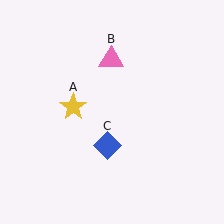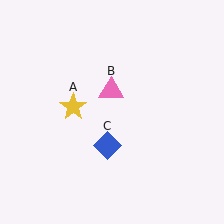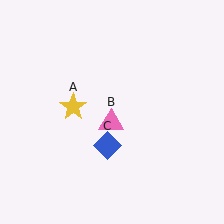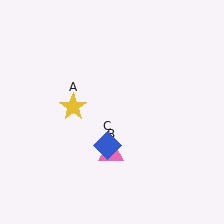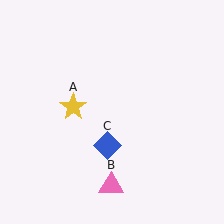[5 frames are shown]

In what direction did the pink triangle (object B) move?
The pink triangle (object B) moved down.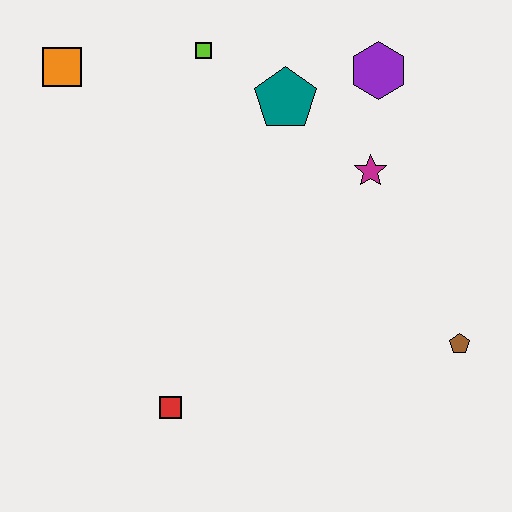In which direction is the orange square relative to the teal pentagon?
The orange square is to the left of the teal pentagon.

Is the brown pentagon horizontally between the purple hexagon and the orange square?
No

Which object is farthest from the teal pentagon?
The red square is farthest from the teal pentagon.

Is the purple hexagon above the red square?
Yes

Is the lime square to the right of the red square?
Yes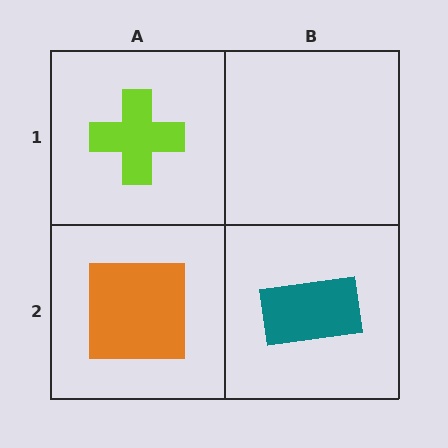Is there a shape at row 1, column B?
No, that cell is empty.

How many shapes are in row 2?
2 shapes.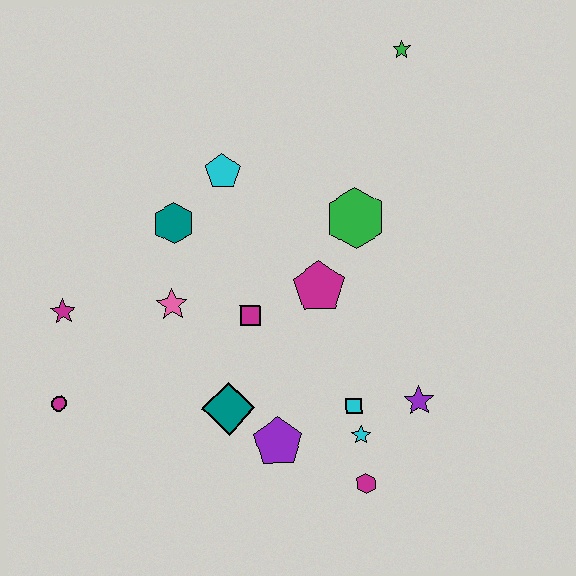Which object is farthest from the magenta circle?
The green star is farthest from the magenta circle.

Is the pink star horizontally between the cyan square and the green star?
No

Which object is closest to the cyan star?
The cyan square is closest to the cyan star.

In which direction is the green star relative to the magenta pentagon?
The green star is above the magenta pentagon.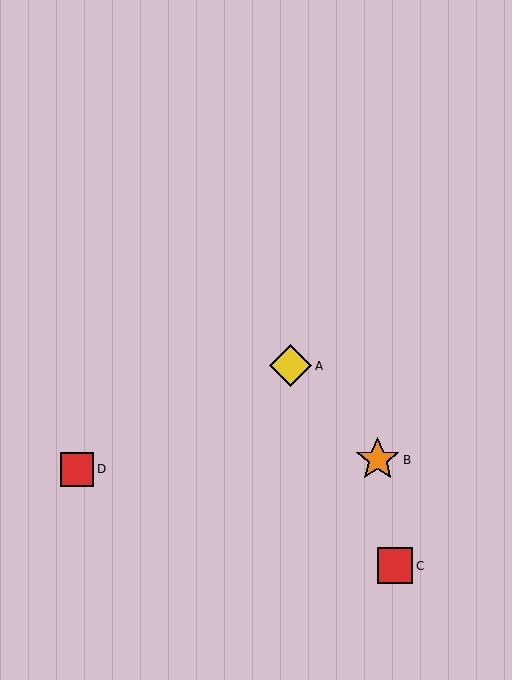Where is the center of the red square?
The center of the red square is at (77, 469).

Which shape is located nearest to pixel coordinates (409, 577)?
The red square (labeled C) at (395, 566) is nearest to that location.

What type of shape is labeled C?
Shape C is a red square.